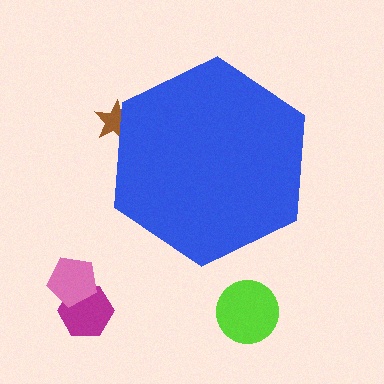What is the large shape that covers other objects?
A blue hexagon.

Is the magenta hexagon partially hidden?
No, the magenta hexagon is fully visible.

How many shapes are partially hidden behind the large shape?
1 shape is partially hidden.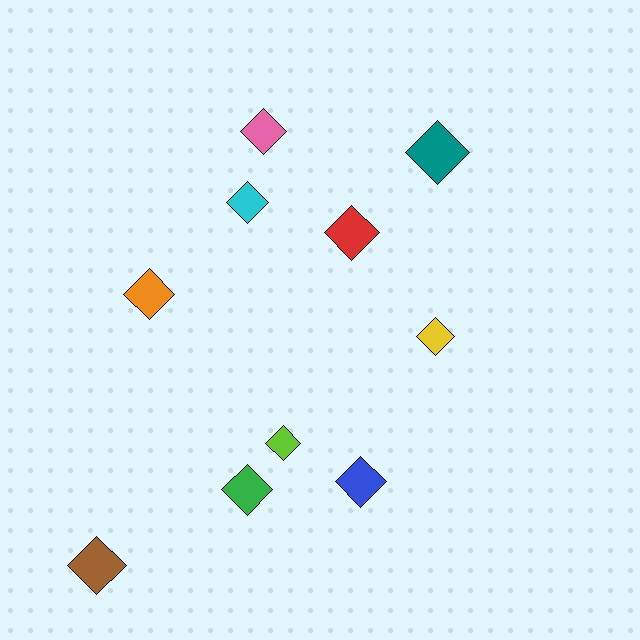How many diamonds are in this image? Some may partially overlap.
There are 10 diamonds.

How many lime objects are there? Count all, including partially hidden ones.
There is 1 lime object.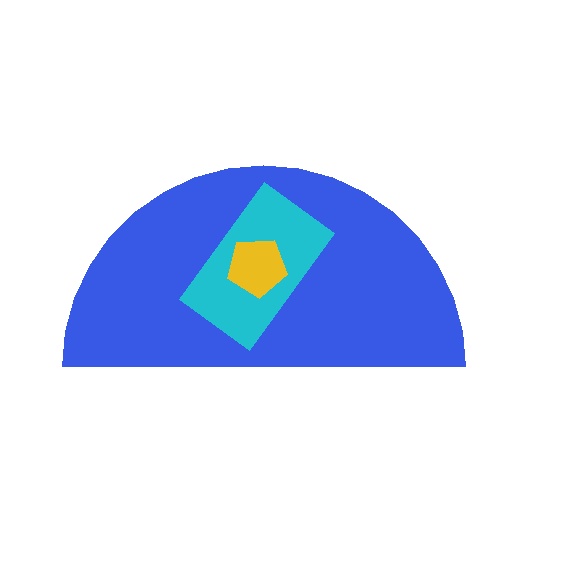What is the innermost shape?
The yellow pentagon.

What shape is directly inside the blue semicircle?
The cyan rectangle.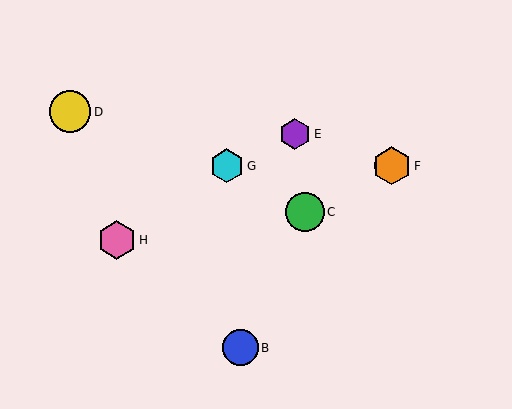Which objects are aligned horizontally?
Objects A, F, G are aligned horizontally.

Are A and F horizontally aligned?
Yes, both are at y≈166.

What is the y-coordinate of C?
Object C is at y≈212.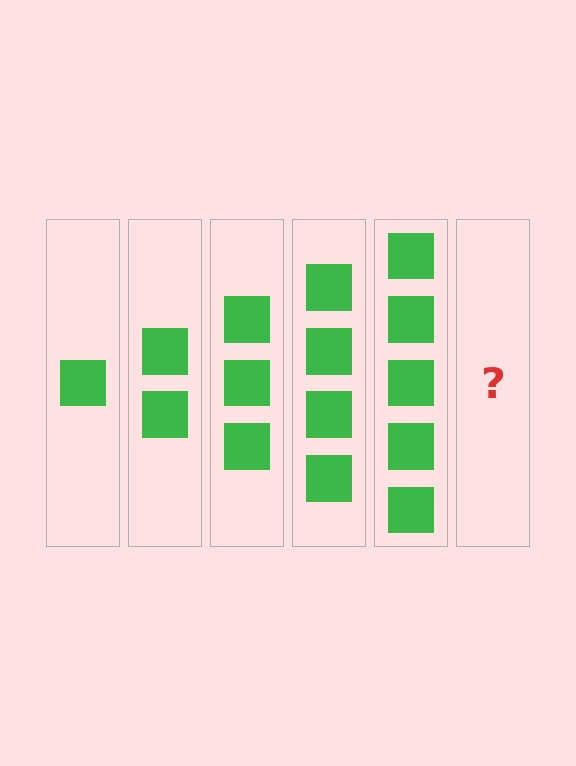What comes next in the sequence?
The next element should be 6 squares.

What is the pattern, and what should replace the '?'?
The pattern is that each step adds one more square. The '?' should be 6 squares.